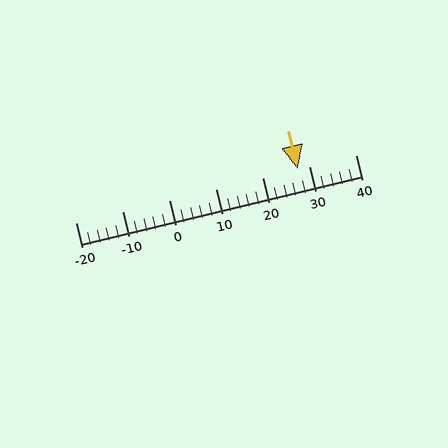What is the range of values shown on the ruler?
The ruler shows values from -20 to 40.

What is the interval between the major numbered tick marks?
The major tick marks are spaced 10 units apart.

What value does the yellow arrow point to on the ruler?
The yellow arrow points to approximately 28.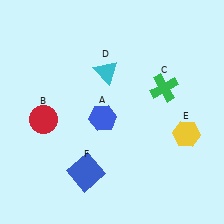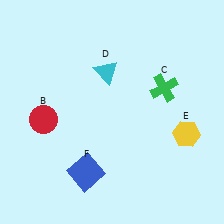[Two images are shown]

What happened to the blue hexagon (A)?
The blue hexagon (A) was removed in Image 2. It was in the bottom-left area of Image 1.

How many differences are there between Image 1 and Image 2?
There is 1 difference between the two images.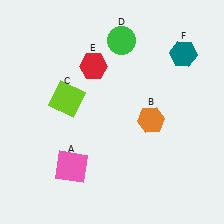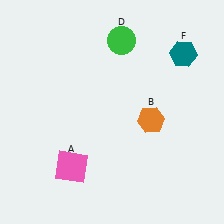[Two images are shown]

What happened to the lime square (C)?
The lime square (C) was removed in Image 2. It was in the top-left area of Image 1.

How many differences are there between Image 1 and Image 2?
There are 2 differences between the two images.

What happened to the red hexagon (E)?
The red hexagon (E) was removed in Image 2. It was in the top-left area of Image 1.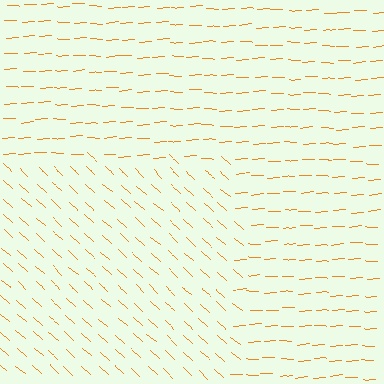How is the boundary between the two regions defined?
The boundary is defined purely by a change in line orientation (approximately 45 degrees difference). All lines are the same color and thickness.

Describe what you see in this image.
The image is filled with small orange line segments. A rectangle region in the image has lines oriented differently from the surrounding lines, creating a visible texture boundary.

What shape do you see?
I see a rectangle.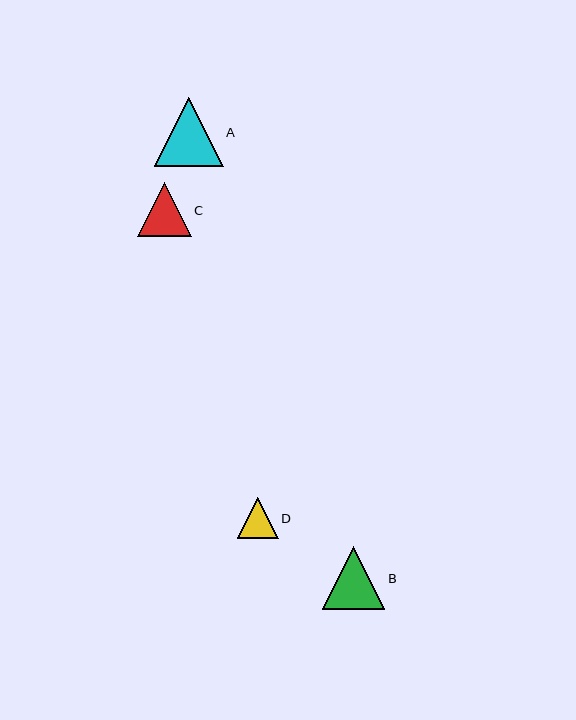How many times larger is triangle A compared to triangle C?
Triangle A is approximately 1.3 times the size of triangle C.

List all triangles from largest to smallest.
From largest to smallest: A, B, C, D.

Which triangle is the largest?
Triangle A is the largest with a size of approximately 69 pixels.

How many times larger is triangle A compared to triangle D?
Triangle A is approximately 1.7 times the size of triangle D.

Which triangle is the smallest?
Triangle D is the smallest with a size of approximately 41 pixels.